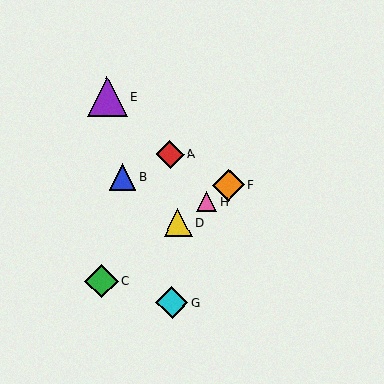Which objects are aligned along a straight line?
Objects C, D, F, H are aligned along a straight line.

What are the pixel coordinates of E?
Object E is at (107, 97).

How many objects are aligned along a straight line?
4 objects (C, D, F, H) are aligned along a straight line.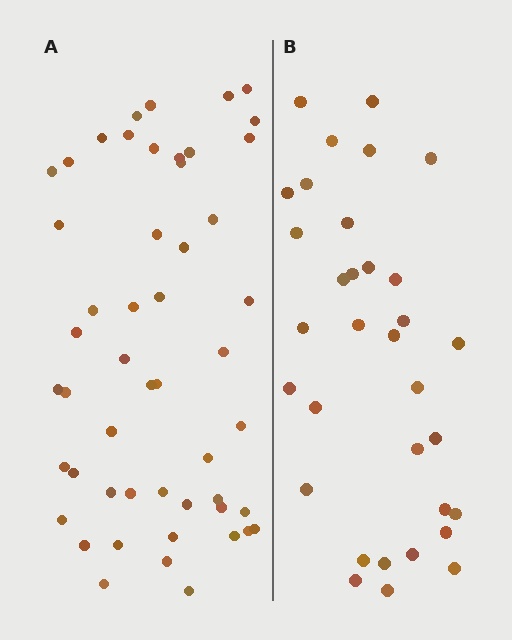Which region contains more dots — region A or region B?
Region A (the left region) has more dots.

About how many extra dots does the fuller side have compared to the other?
Region A has approximately 20 more dots than region B.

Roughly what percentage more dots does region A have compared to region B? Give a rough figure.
About 55% more.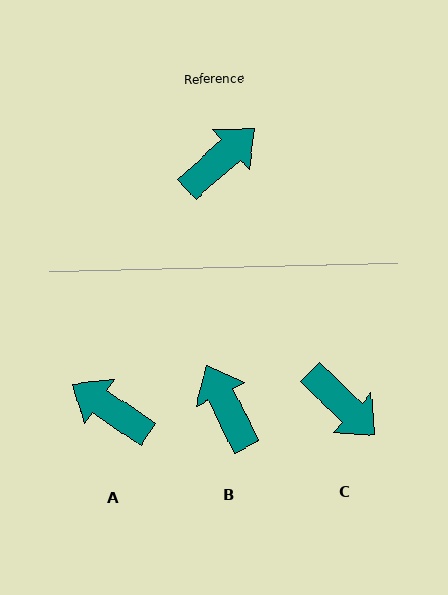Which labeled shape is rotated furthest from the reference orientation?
A, about 104 degrees away.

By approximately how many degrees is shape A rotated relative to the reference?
Approximately 104 degrees counter-clockwise.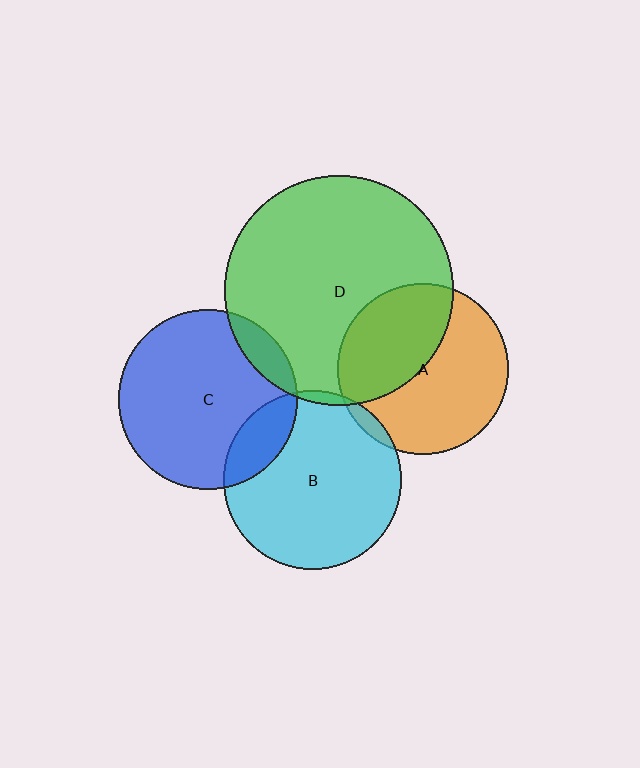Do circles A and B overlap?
Yes.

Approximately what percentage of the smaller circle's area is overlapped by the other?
Approximately 5%.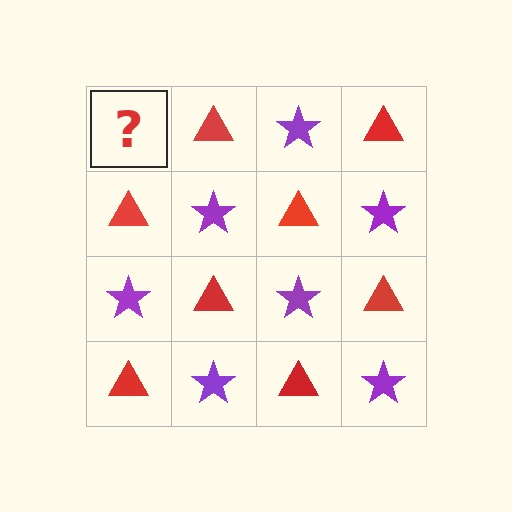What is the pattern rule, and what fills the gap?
The rule is that it alternates purple star and red triangle in a checkerboard pattern. The gap should be filled with a purple star.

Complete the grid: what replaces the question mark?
The question mark should be replaced with a purple star.